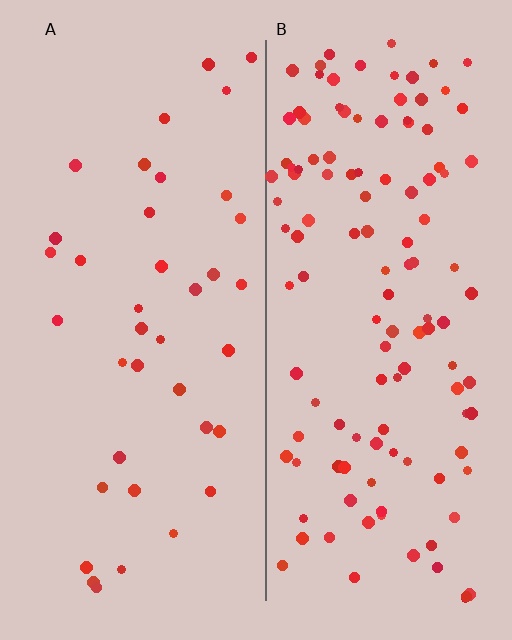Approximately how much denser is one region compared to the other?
Approximately 3.3× — region B over region A.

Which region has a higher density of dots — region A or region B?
B (the right).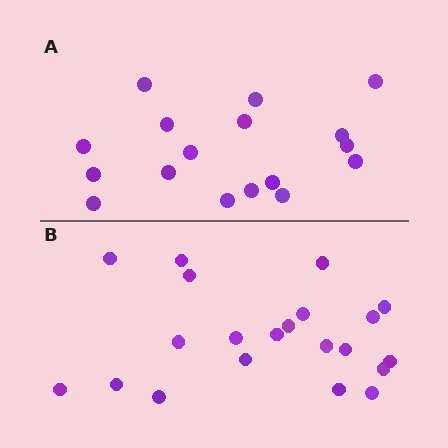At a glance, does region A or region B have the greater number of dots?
Region B (the bottom region) has more dots.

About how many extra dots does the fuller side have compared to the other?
Region B has about 4 more dots than region A.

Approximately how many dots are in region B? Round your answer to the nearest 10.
About 20 dots. (The exact count is 21, which rounds to 20.)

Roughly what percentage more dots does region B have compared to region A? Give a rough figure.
About 25% more.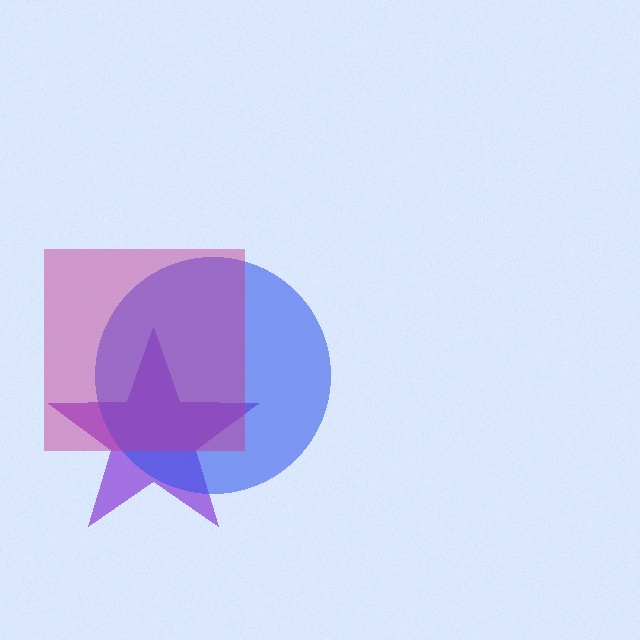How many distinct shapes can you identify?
There are 3 distinct shapes: a purple star, a blue circle, a magenta square.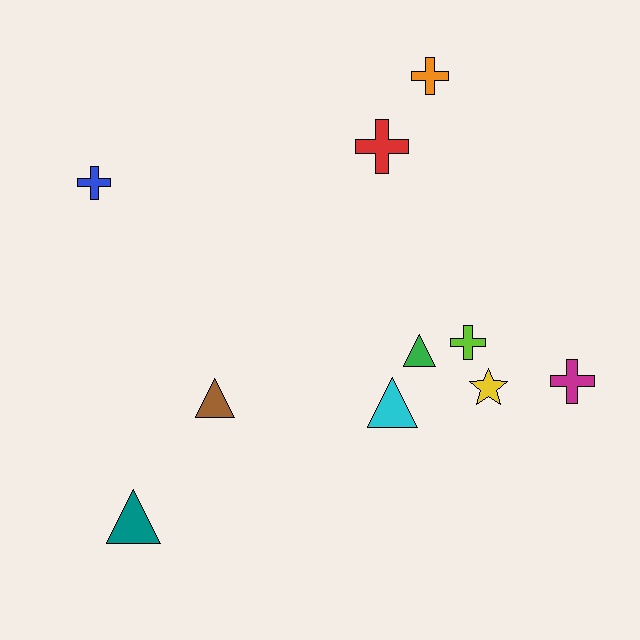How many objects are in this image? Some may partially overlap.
There are 10 objects.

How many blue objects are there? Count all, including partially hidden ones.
There is 1 blue object.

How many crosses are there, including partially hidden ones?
There are 5 crosses.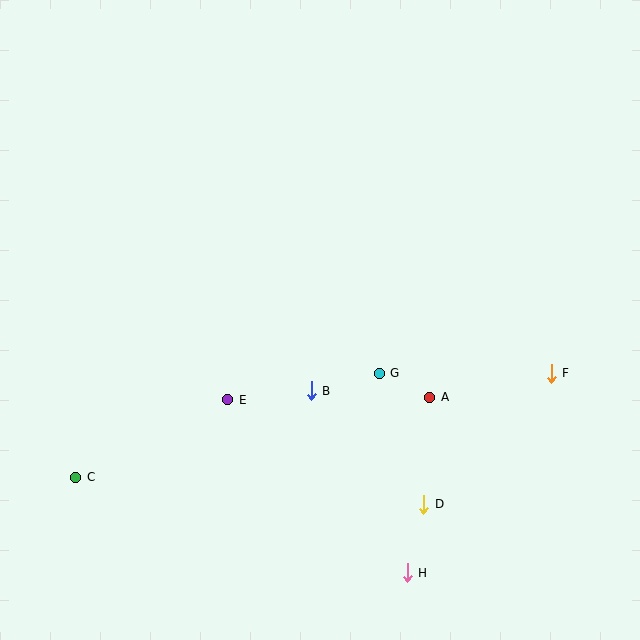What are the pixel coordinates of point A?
Point A is at (430, 397).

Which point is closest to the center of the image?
Point B at (311, 391) is closest to the center.